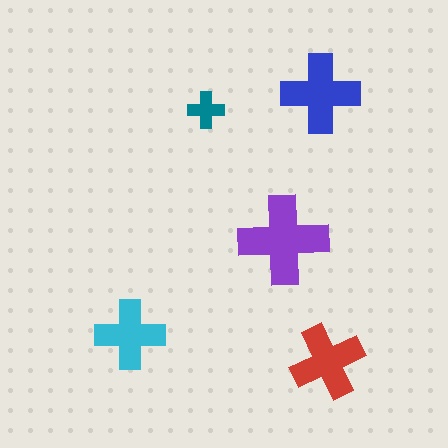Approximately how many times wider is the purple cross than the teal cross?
About 2.5 times wider.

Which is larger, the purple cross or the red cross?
The purple one.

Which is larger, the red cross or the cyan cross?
The red one.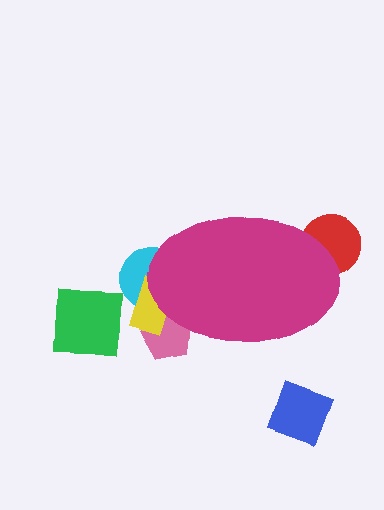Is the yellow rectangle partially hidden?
Yes, the yellow rectangle is partially hidden behind the magenta ellipse.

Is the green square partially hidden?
No, the green square is fully visible.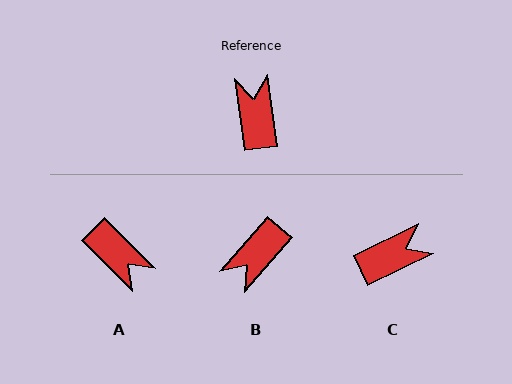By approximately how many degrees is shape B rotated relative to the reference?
Approximately 131 degrees counter-clockwise.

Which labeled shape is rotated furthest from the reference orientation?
A, about 143 degrees away.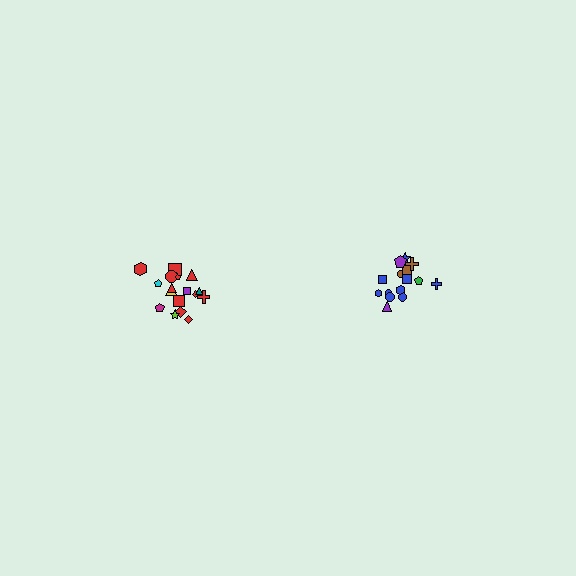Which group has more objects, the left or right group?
The left group.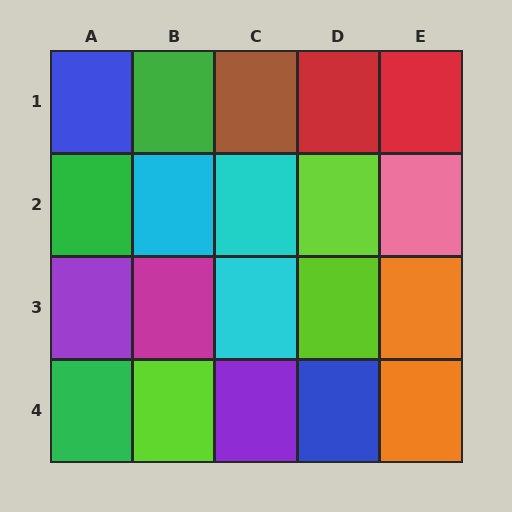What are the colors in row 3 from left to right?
Purple, magenta, cyan, lime, orange.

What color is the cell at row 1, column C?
Brown.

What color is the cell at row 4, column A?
Green.